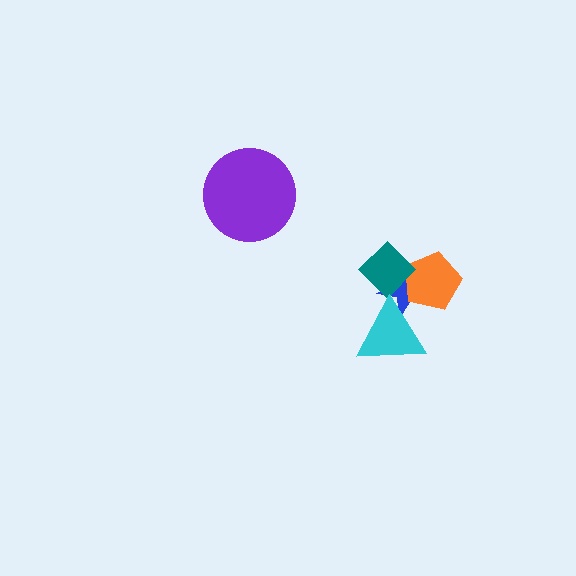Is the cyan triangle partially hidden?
No, no other shape covers it.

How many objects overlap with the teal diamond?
2 objects overlap with the teal diamond.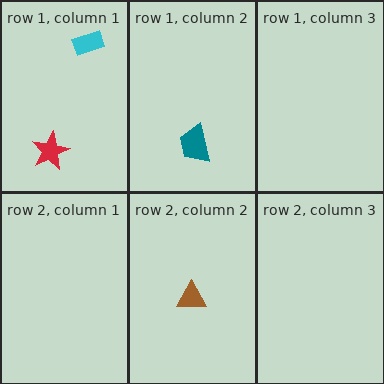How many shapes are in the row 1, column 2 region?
1.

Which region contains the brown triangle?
The row 2, column 2 region.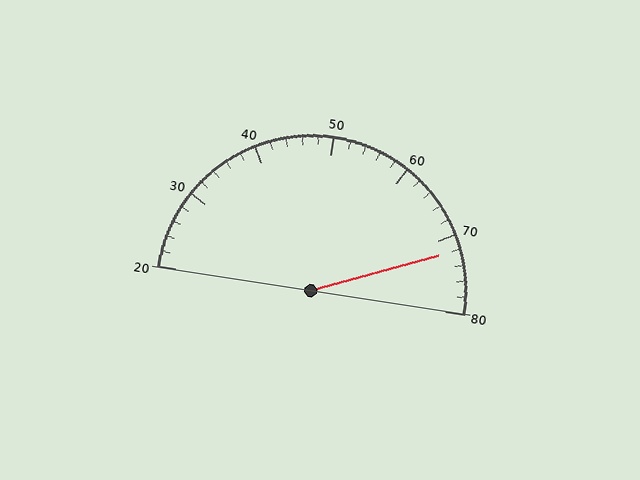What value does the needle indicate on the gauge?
The needle indicates approximately 72.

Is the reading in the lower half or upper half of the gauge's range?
The reading is in the upper half of the range (20 to 80).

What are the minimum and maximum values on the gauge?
The gauge ranges from 20 to 80.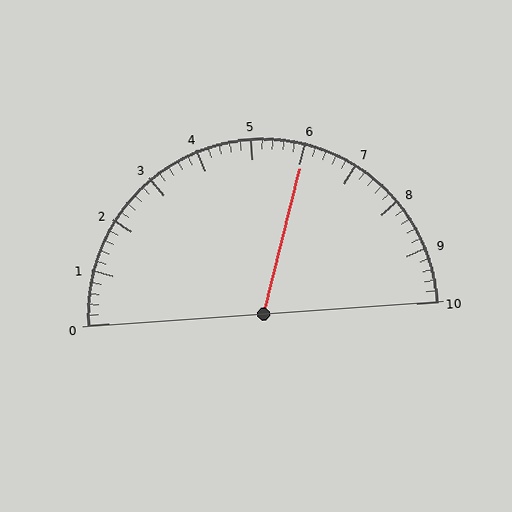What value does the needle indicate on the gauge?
The needle indicates approximately 6.0.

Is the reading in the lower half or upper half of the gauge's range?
The reading is in the upper half of the range (0 to 10).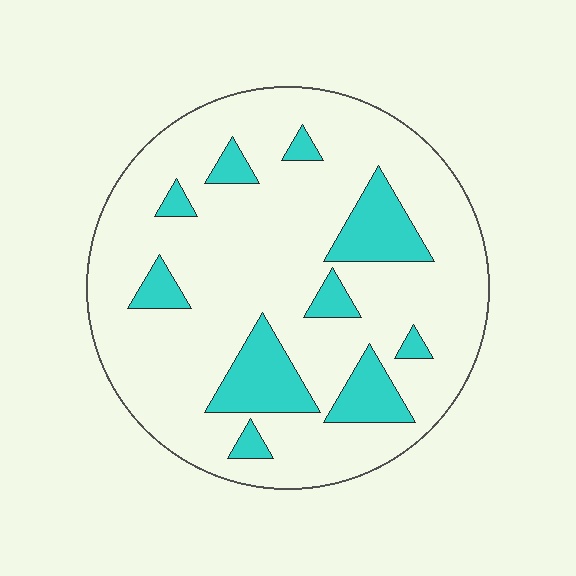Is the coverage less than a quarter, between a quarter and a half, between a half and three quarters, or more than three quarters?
Less than a quarter.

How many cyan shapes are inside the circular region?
10.